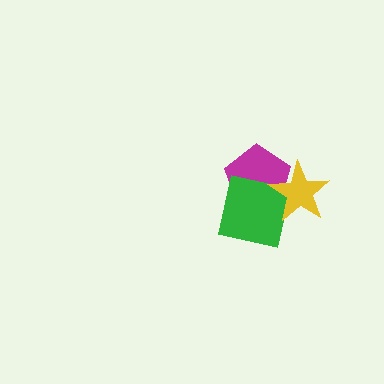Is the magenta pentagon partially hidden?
Yes, it is partially covered by another shape.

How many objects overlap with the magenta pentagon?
2 objects overlap with the magenta pentagon.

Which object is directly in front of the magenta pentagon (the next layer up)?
The green square is directly in front of the magenta pentagon.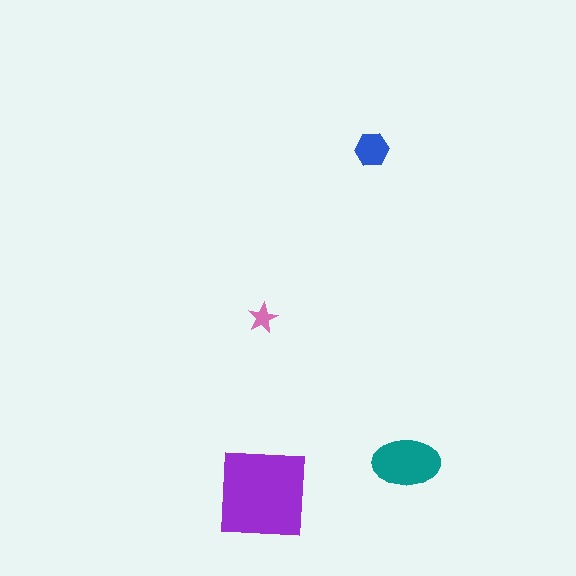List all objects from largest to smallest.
The purple square, the teal ellipse, the blue hexagon, the pink star.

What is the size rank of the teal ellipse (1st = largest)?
2nd.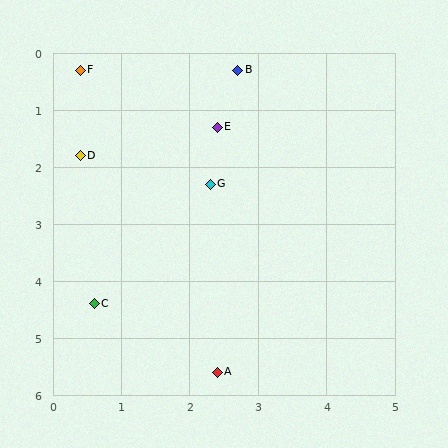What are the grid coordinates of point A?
Point A is at approximately (2.4, 5.6).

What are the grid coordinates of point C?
Point C is at approximately (0.6, 4.4).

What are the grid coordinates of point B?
Point B is at approximately (2.7, 0.3).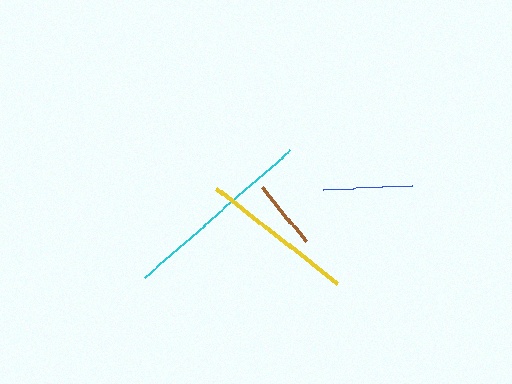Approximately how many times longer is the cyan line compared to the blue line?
The cyan line is approximately 2.2 times the length of the blue line.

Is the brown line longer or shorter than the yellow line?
The yellow line is longer than the brown line.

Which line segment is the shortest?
The brown line is the shortest at approximately 70 pixels.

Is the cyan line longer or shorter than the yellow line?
The cyan line is longer than the yellow line.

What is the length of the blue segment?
The blue segment is approximately 89 pixels long.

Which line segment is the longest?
The cyan line is the longest at approximately 193 pixels.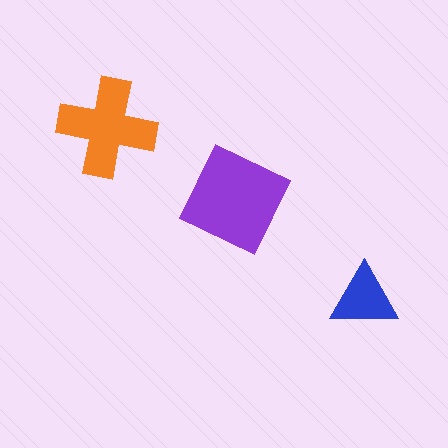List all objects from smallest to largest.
The blue triangle, the orange cross, the purple diamond.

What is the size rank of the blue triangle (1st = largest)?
3rd.